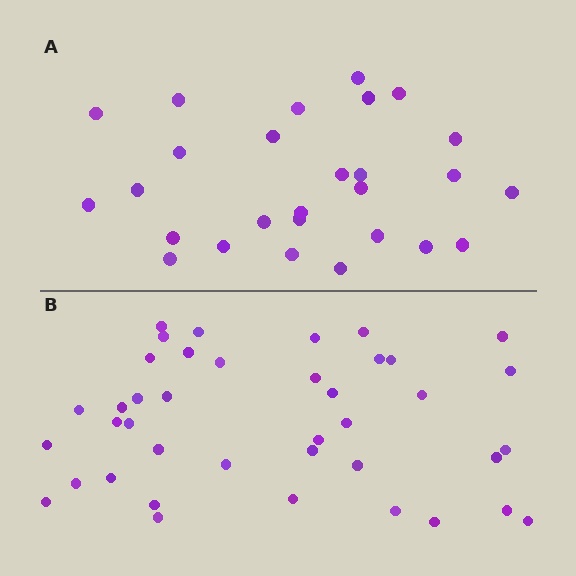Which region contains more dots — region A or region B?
Region B (the bottom region) has more dots.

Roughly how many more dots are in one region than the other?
Region B has approximately 15 more dots than region A.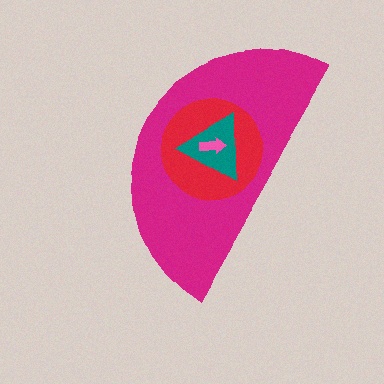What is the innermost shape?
The pink arrow.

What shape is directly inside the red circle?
The teal triangle.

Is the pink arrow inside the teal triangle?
Yes.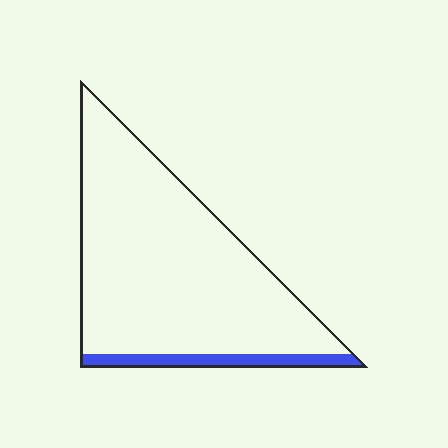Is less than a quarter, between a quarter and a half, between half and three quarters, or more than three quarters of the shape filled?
Less than a quarter.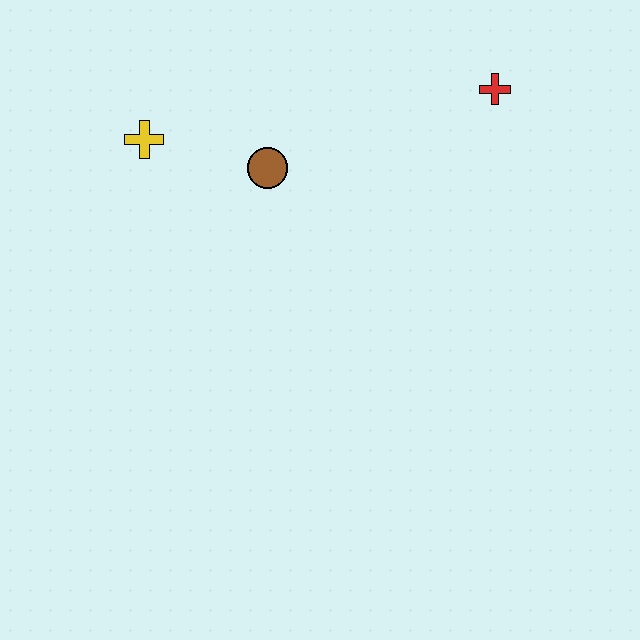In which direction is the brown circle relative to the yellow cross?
The brown circle is to the right of the yellow cross.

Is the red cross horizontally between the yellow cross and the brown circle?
No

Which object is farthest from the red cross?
The yellow cross is farthest from the red cross.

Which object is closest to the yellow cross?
The brown circle is closest to the yellow cross.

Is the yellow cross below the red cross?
Yes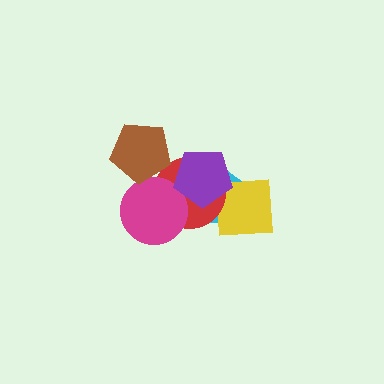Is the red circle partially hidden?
Yes, it is partially covered by another shape.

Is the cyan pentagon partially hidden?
Yes, it is partially covered by another shape.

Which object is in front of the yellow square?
The purple pentagon is in front of the yellow square.